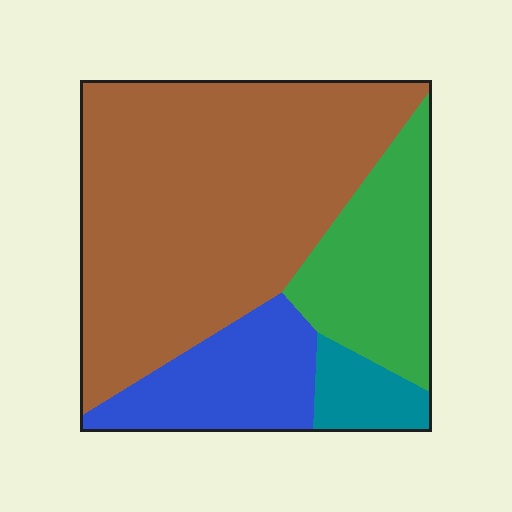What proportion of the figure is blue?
Blue covers 16% of the figure.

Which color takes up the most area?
Brown, at roughly 60%.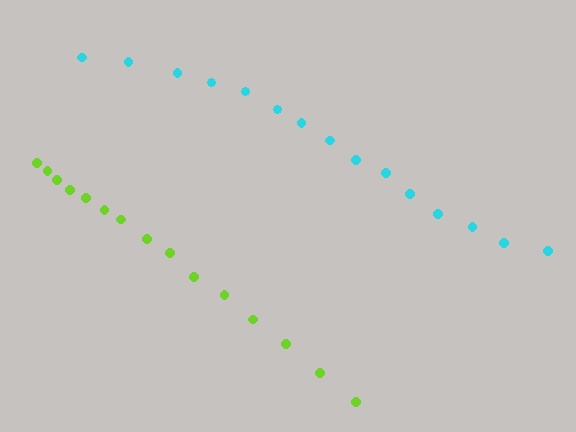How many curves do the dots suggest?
There are 2 distinct paths.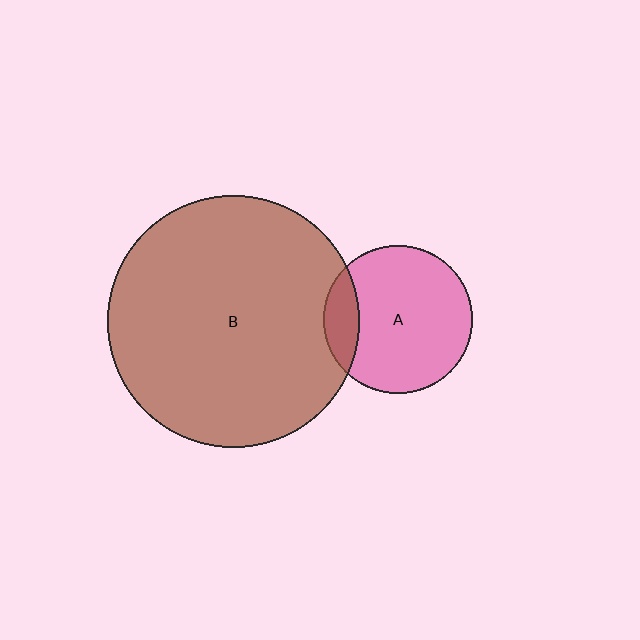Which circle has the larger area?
Circle B (brown).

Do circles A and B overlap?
Yes.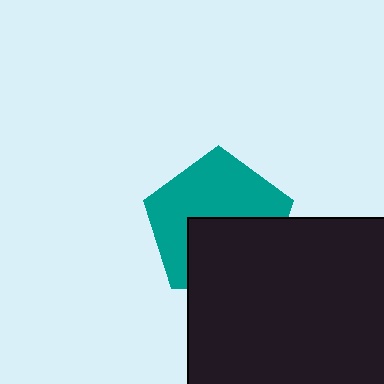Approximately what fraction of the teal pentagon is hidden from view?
Roughly 43% of the teal pentagon is hidden behind the black rectangle.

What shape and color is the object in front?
The object in front is a black rectangle.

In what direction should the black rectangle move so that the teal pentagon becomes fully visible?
The black rectangle should move down. That is the shortest direction to clear the overlap and leave the teal pentagon fully visible.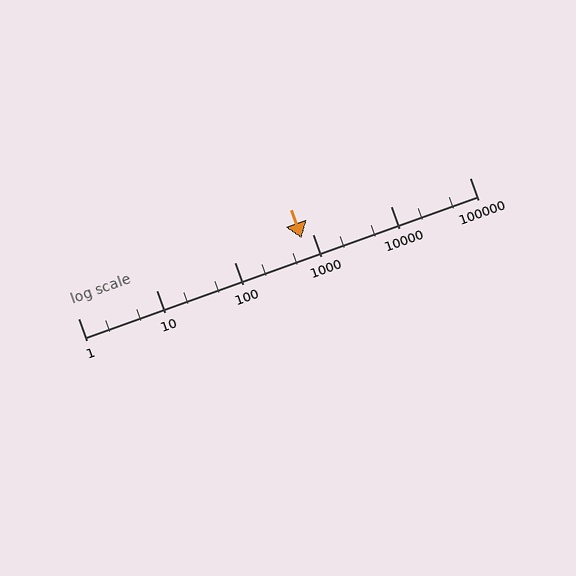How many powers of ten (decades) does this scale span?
The scale spans 5 decades, from 1 to 100000.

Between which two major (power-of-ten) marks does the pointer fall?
The pointer is between 100 and 1000.